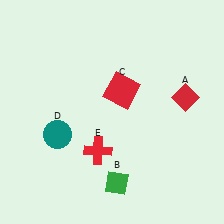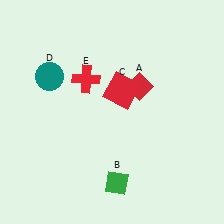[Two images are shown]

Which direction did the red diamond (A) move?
The red diamond (A) moved left.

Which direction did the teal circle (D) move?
The teal circle (D) moved up.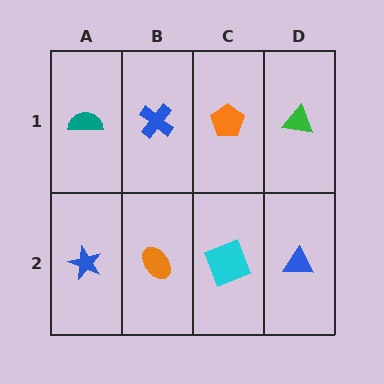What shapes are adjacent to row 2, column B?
A blue cross (row 1, column B), a blue star (row 2, column A), a cyan square (row 2, column C).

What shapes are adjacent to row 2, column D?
A green triangle (row 1, column D), a cyan square (row 2, column C).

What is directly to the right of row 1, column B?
An orange pentagon.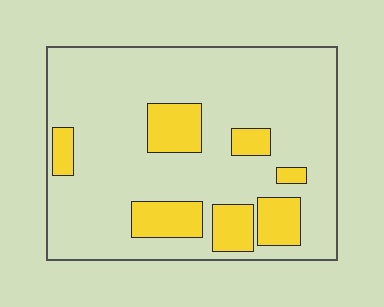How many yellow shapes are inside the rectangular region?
7.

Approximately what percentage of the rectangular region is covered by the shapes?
Approximately 20%.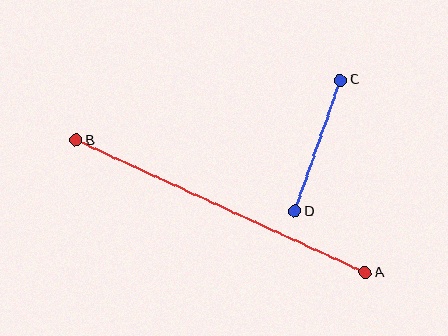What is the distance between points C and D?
The distance is approximately 139 pixels.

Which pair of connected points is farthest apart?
Points A and B are farthest apart.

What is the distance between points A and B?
The distance is approximately 318 pixels.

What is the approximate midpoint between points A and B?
The midpoint is at approximately (221, 206) pixels.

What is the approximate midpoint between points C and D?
The midpoint is at approximately (318, 146) pixels.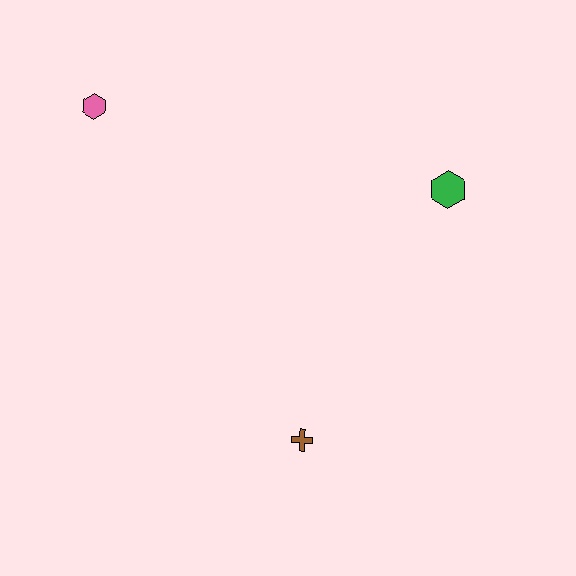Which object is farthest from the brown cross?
The pink hexagon is farthest from the brown cross.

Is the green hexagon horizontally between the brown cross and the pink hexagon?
No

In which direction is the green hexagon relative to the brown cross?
The green hexagon is above the brown cross.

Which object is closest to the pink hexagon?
The green hexagon is closest to the pink hexagon.